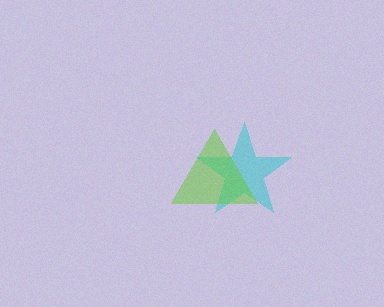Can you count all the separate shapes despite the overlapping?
Yes, there are 2 separate shapes.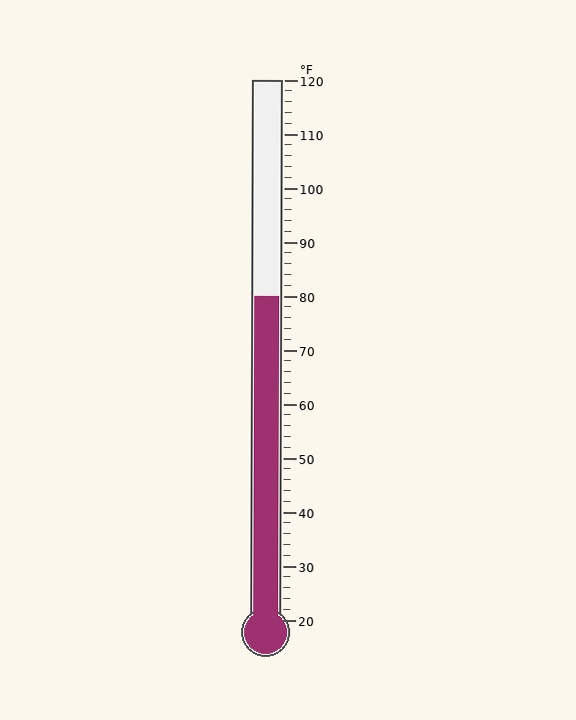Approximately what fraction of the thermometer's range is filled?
The thermometer is filled to approximately 60% of its range.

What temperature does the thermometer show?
The thermometer shows approximately 80°F.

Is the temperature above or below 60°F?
The temperature is above 60°F.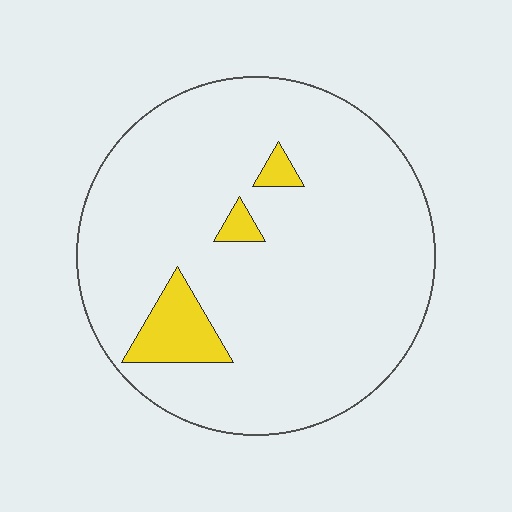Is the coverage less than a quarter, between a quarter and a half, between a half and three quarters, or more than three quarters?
Less than a quarter.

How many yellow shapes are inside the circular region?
3.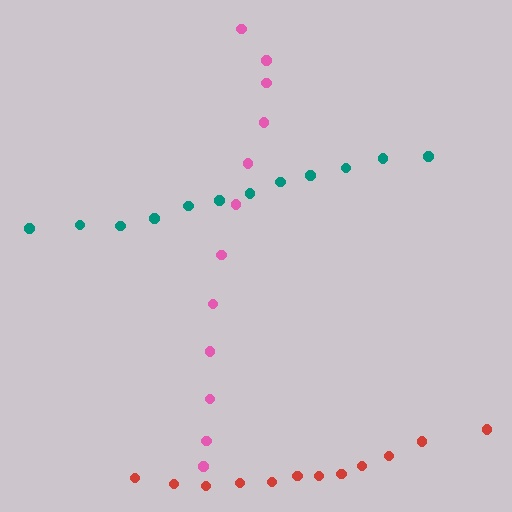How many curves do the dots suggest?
There are 3 distinct paths.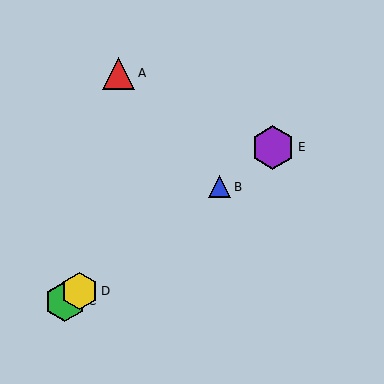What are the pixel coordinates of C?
Object C is at (65, 301).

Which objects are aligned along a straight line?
Objects B, C, D, E are aligned along a straight line.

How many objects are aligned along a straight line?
4 objects (B, C, D, E) are aligned along a straight line.